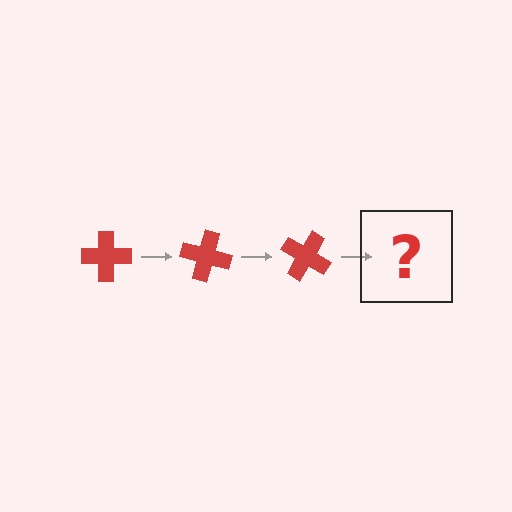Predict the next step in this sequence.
The next step is a red cross rotated 45 degrees.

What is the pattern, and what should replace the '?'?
The pattern is that the cross rotates 15 degrees each step. The '?' should be a red cross rotated 45 degrees.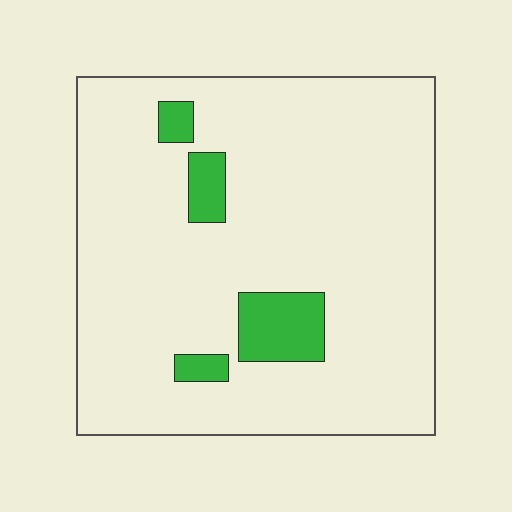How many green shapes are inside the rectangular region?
4.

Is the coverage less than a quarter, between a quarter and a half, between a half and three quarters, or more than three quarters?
Less than a quarter.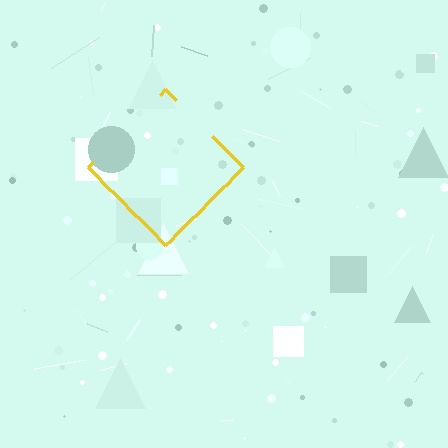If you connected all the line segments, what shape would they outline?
They would outline a diamond.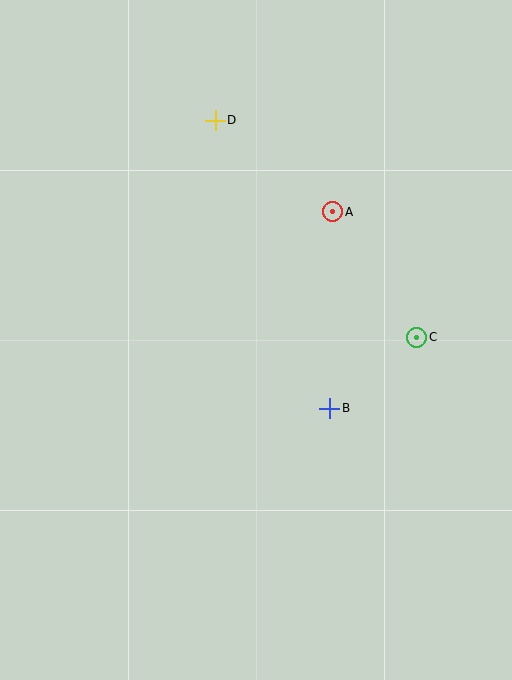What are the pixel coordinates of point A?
Point A is at (333, 212).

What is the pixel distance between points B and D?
The distance between B and D is 310 pixels.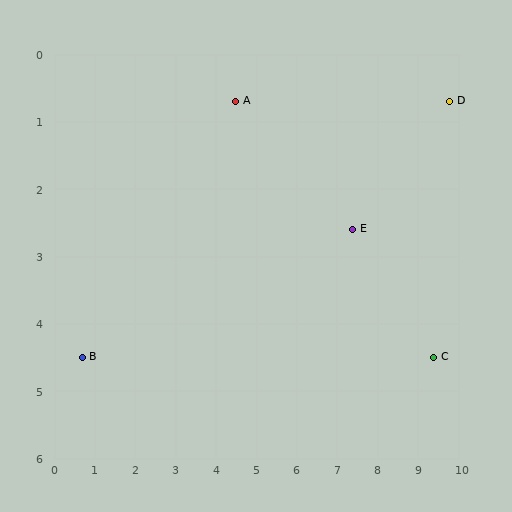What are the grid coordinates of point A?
Point A is at approximately (4.5, 0.7).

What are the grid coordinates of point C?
Point C is at approximately (9.4, 4.5).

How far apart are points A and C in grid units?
Points A and C are about 6.2 grid units apart.